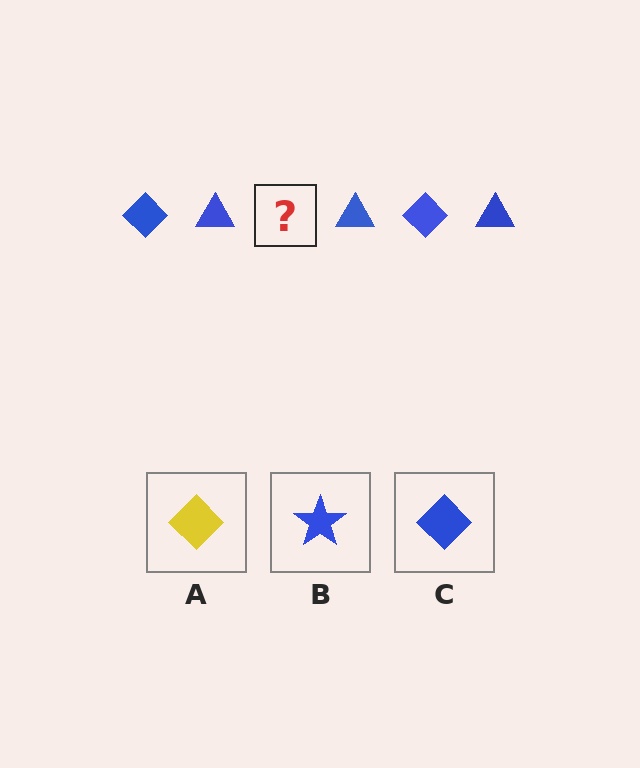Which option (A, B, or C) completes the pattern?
C.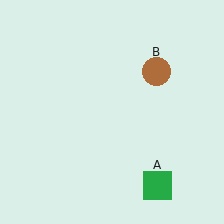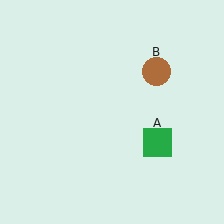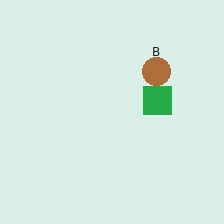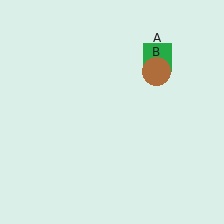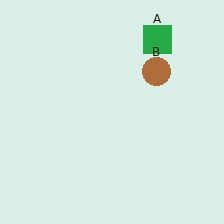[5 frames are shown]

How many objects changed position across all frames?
1 object changed position: green square (object A).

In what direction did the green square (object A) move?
The green square (object A) moved up.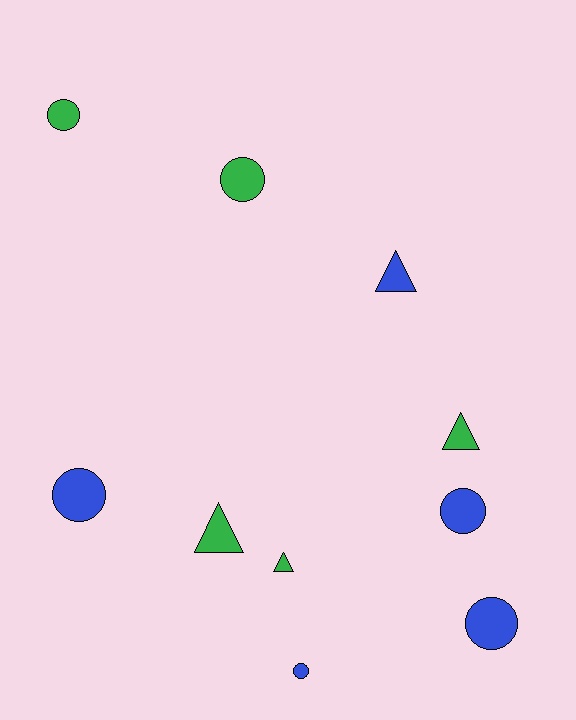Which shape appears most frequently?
Circle, with 6 objects.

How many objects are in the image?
There are 10 objects.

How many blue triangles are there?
There is 1 blue triangle.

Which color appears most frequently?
Blue, with 5 objects.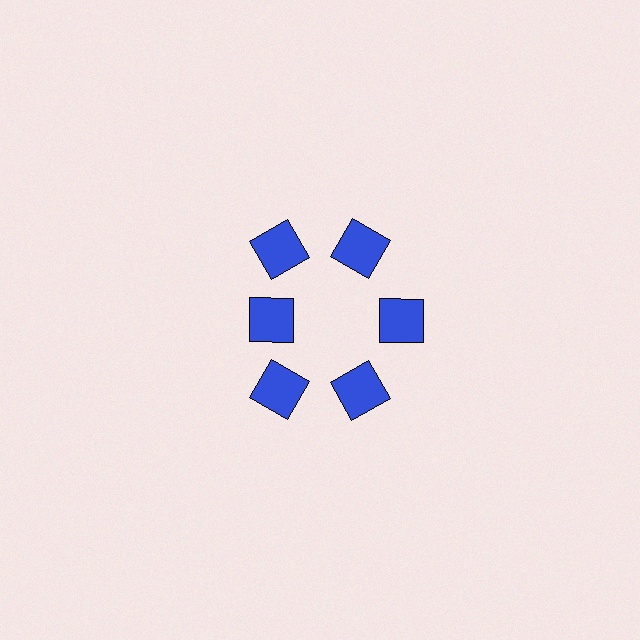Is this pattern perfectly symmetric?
No. The 6 blue squares are arranged in a ring, but one element near the 9 o'clock position is pulled inward toward the center, breaking the 6-fold rotational symmetry.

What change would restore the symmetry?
The symmetry would be restored by moving it outward, back onto the ring so that all 6 squares sit at equal angles and equal distance from the center.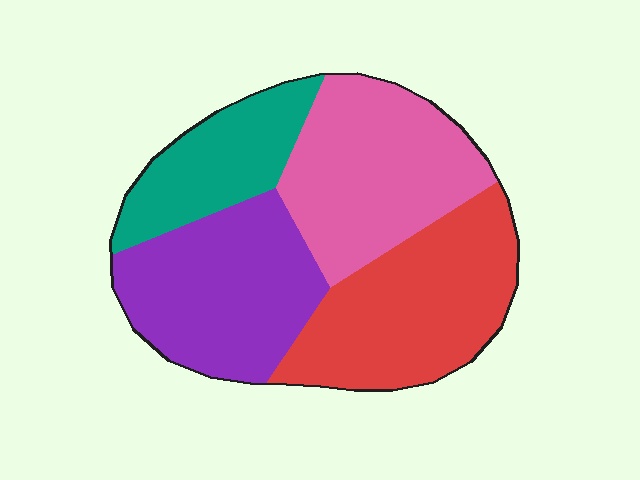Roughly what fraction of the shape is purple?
Purple covers roughly 25% of the shape.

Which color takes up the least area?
Teal, at roughly 15%.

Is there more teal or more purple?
Purple.